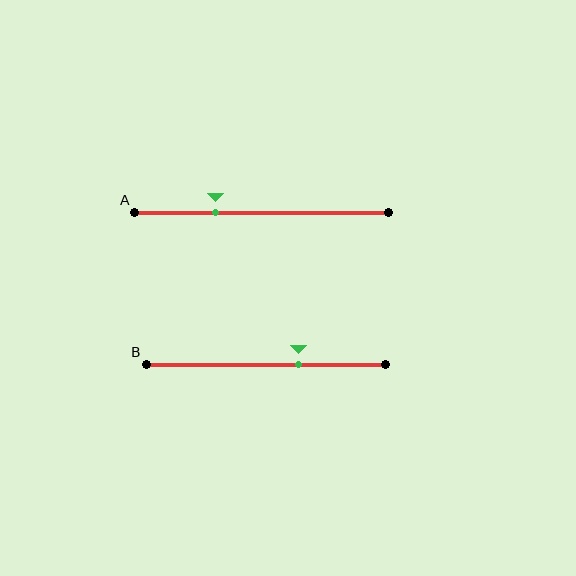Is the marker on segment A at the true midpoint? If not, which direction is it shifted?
No, the marker on segment A is shifted to the left by about 18% of the segment length.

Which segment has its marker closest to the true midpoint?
Segment B has its marker closest to the true midpoint.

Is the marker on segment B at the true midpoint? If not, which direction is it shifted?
No, the marker on segment B is shifted to the right by about 14% of the segment length.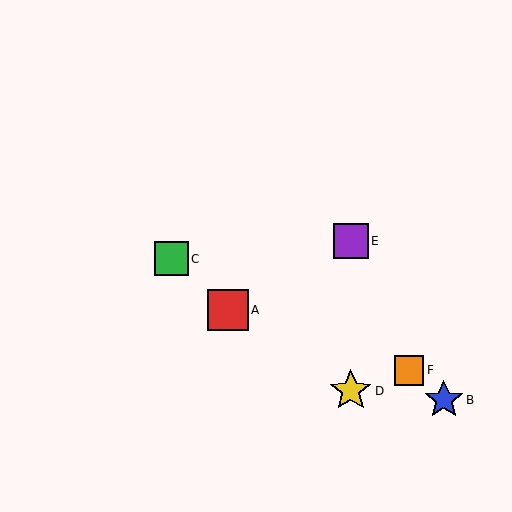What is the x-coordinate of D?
Object D is at x≈351.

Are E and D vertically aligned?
Yes, both are at x≈351.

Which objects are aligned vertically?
Objects D, E are aligned vertically.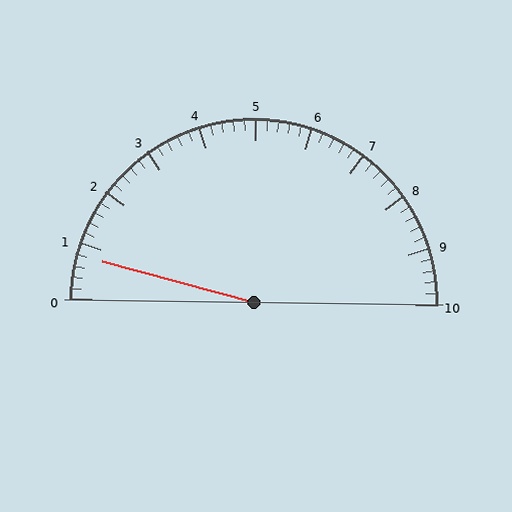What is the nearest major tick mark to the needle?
The nearest major tick mark is 1.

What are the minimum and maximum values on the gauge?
The gauge ranges from 0 to 10.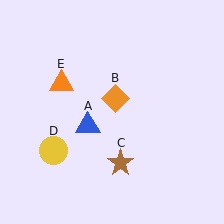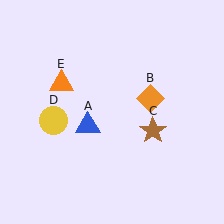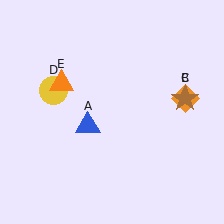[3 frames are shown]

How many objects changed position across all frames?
3 objects changed position: orange diamond (object B), brown star (object C), yellow circle (object D).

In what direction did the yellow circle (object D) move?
The yellow circle (object D) moved up.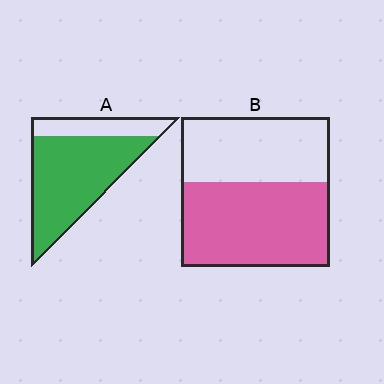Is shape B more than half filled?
Yes.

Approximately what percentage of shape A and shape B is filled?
A is approximately 75% and B is approximately 55%.